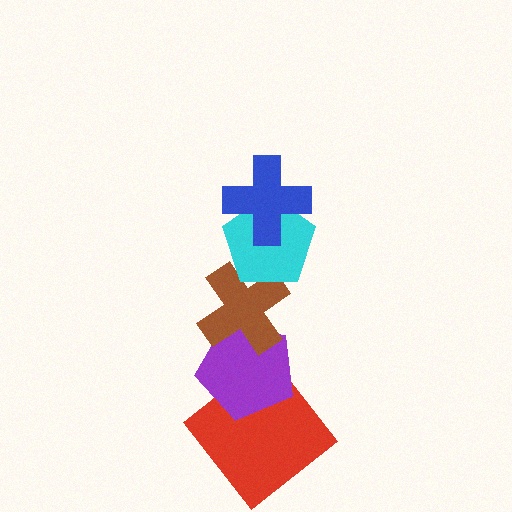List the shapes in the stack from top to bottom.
From top to bottom: the blue cross, the cyan pentagon, the brown cross, the purple pentagon, the red diamond.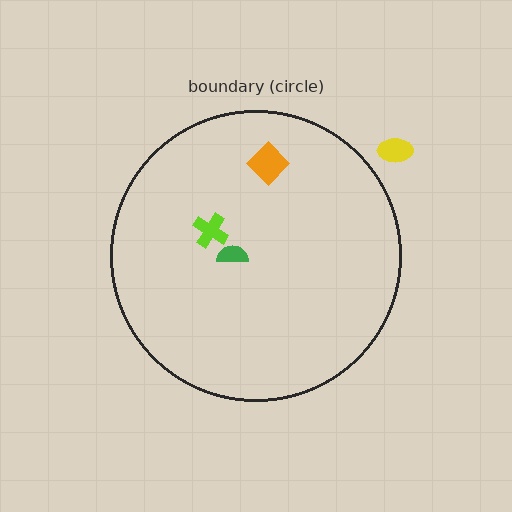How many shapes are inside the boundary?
3 inside, 1 outside.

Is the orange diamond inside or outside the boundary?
Inside.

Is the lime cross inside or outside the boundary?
Inside.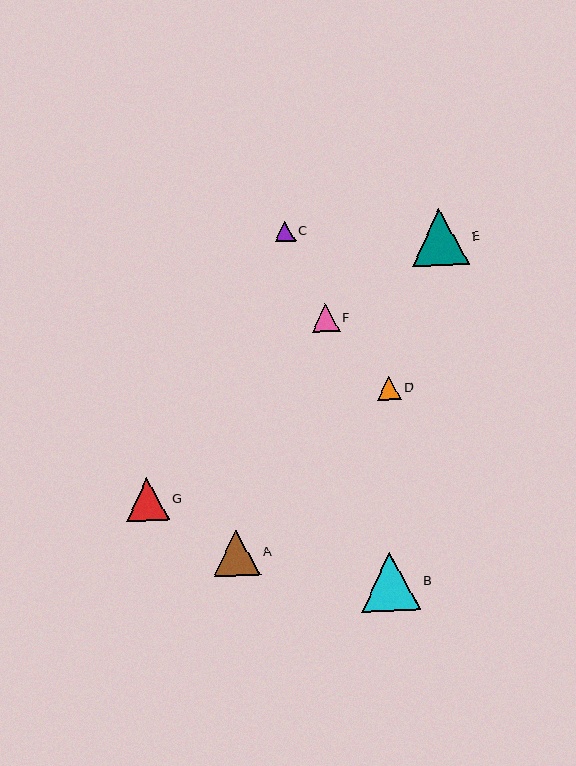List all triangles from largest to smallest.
From largest to smallest: B, E, A, G, F, D, C.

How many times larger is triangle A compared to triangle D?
Triangle A is approximately 1.9 times the size of triangle D.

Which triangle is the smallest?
Triangle C is the smallest with a size of approximately 21 pixels.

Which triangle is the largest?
Triangle B is the largest with a size of approximately 59 pixels.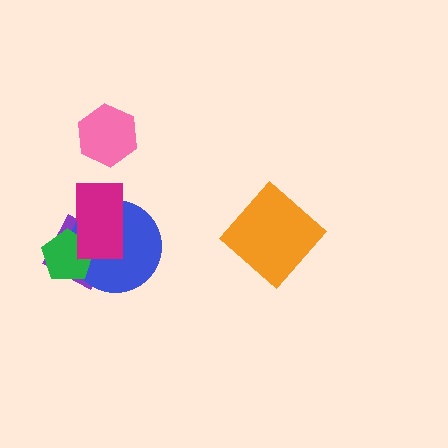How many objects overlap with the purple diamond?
3 objects overlap with the purple diamond.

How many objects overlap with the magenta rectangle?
3 objects overlap with the magenta rectangle.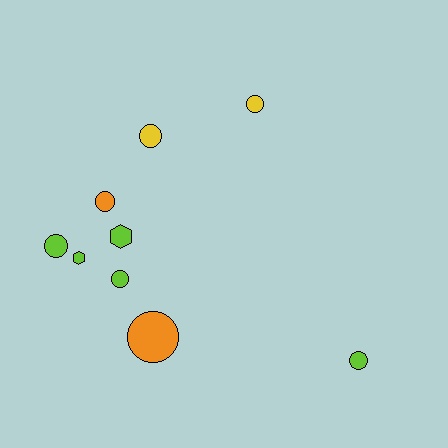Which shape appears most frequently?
Circle, with 7 objects.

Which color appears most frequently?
Lime, with 5 objects.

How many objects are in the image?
There are 9 objects.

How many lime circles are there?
There are 3 lime circles.